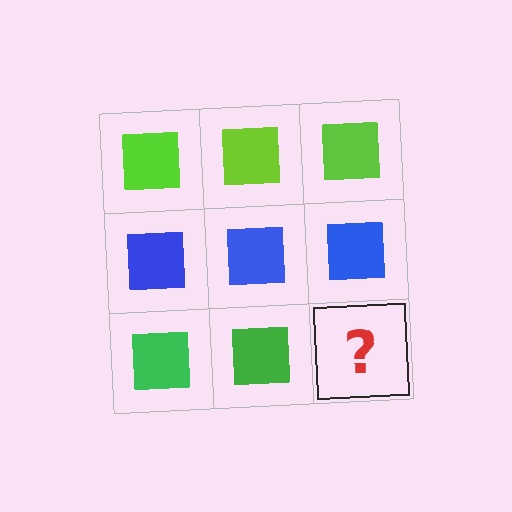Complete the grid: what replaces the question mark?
The question mark should be replaced with a green square.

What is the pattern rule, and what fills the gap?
The rule is that each row has a consistent color. The gap should be filled with a green square.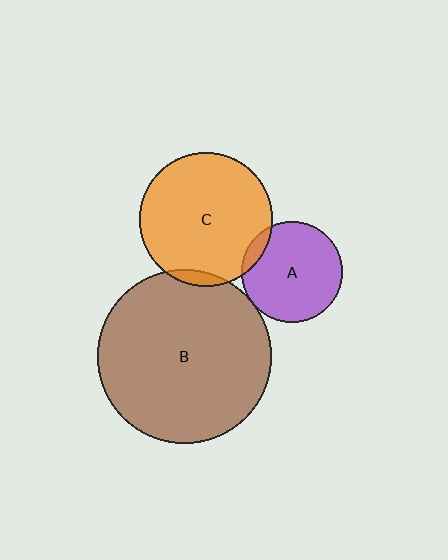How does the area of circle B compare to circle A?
Approximately 3.0 times.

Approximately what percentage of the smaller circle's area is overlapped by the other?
Approximately 5%.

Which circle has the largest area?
Circle B (brown).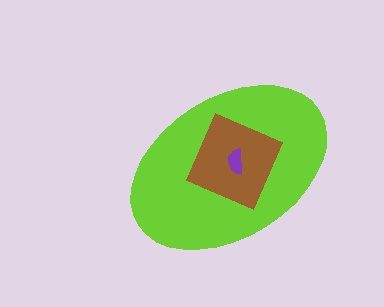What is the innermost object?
The purple semicircle.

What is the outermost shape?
The lime ellipse.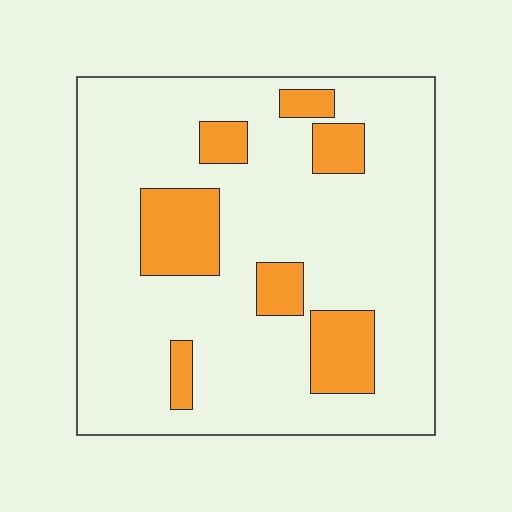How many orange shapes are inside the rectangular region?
7.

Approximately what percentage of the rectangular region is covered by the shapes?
Approximately 20%.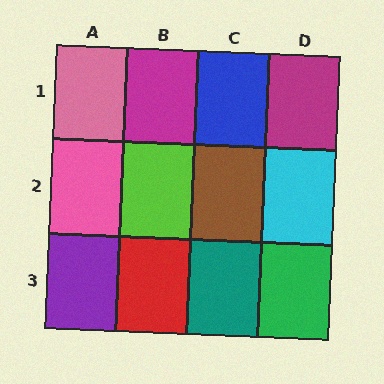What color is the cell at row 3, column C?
Teal.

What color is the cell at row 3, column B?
Red.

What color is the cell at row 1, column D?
Magenta.